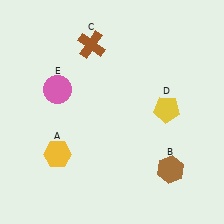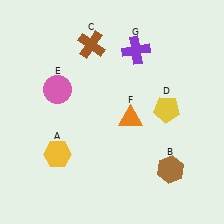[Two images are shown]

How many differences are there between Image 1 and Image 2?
There are 2 differences between the two images.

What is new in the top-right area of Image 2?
A purple cross (G) was added in the top-right area of Image 2.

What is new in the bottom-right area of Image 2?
An orange triangle (F) was added in the bottom-right area of Image 2.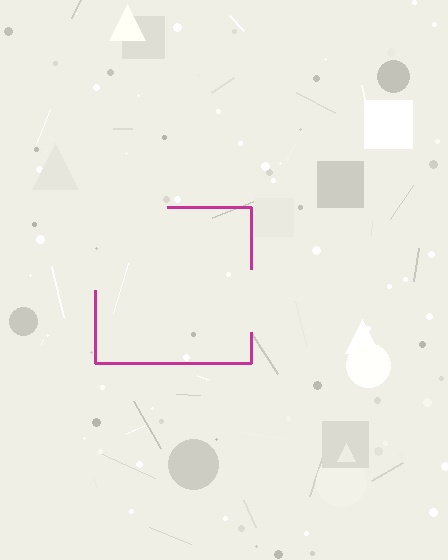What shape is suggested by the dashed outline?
The dashed outline suggests a square.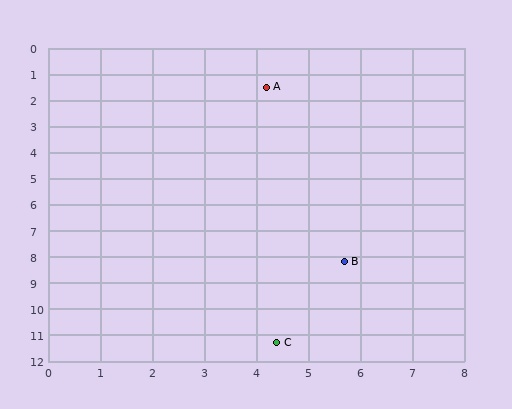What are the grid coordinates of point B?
Point B is at approximately (5.7, 8.2).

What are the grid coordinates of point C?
Point C is at approximately (4.4, 11.3).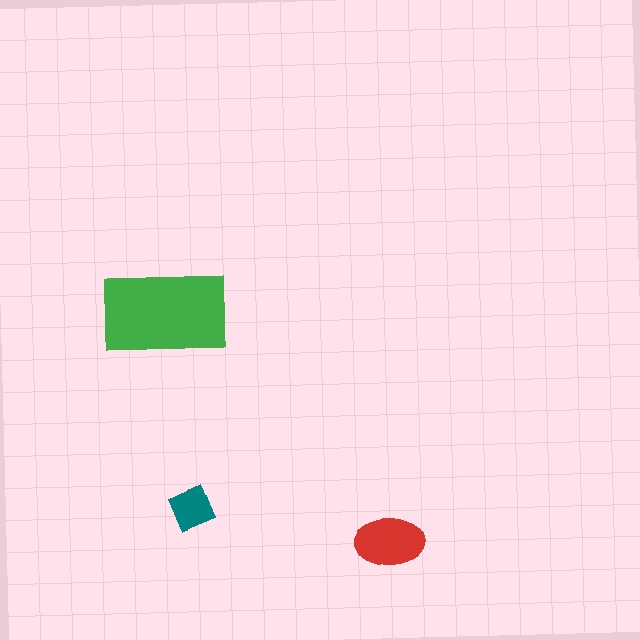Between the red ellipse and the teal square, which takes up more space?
The red ellipse.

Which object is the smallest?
The teal square.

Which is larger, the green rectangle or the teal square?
The green rectangle.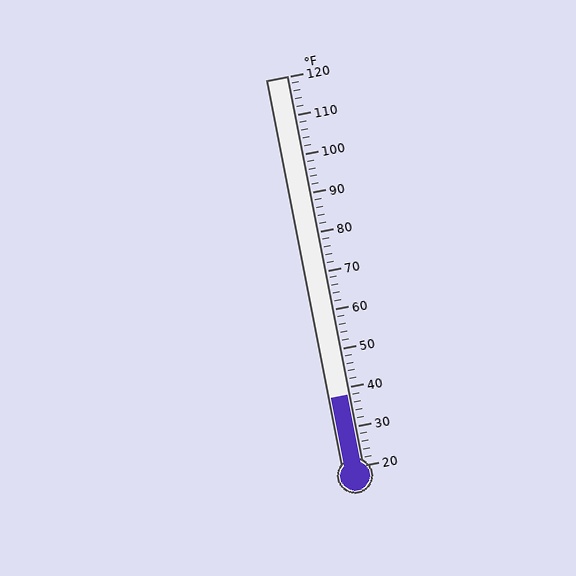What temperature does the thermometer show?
The thermometer shows approximately 38°F.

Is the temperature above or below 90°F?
The temperature is below 90°F.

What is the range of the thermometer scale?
The thermometer scale ranges from 20°F to 120°F.